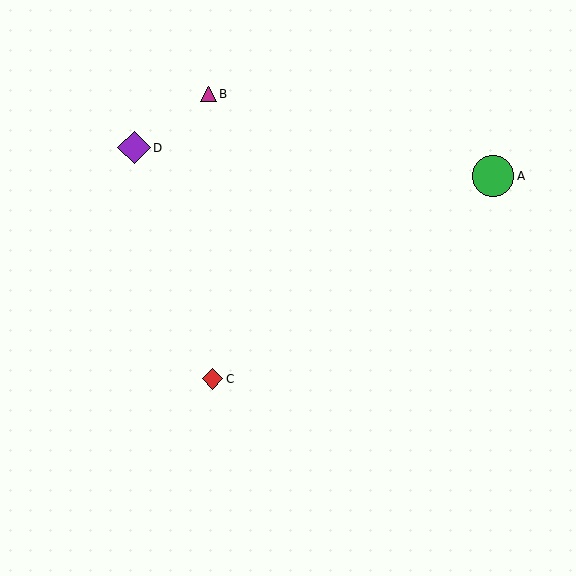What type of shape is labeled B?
Shape B is a magenta triangle.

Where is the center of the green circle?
The center of the green circle is at (493, 176).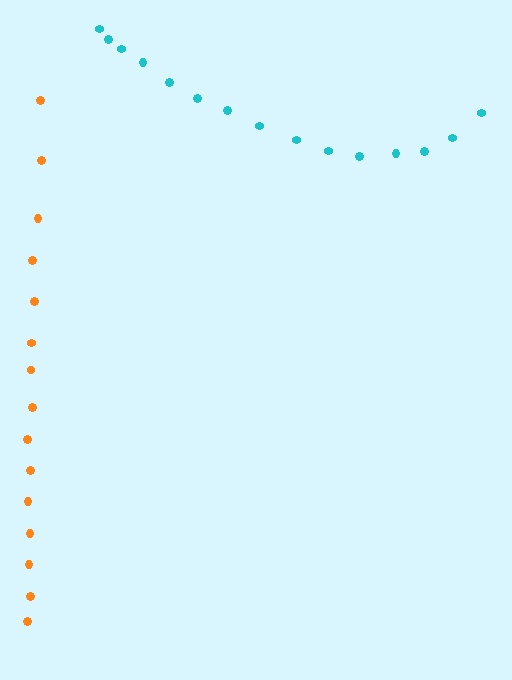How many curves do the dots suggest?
There are 2 distinct paths.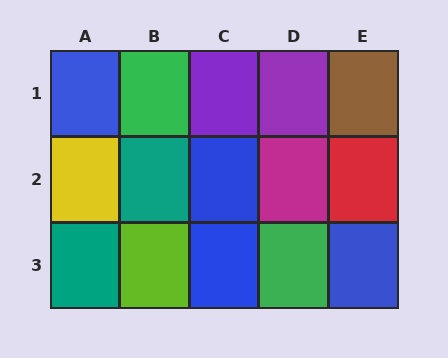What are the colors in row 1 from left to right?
Blue, green, purple, purple, brown.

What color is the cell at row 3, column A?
Teal.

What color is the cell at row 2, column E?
Red.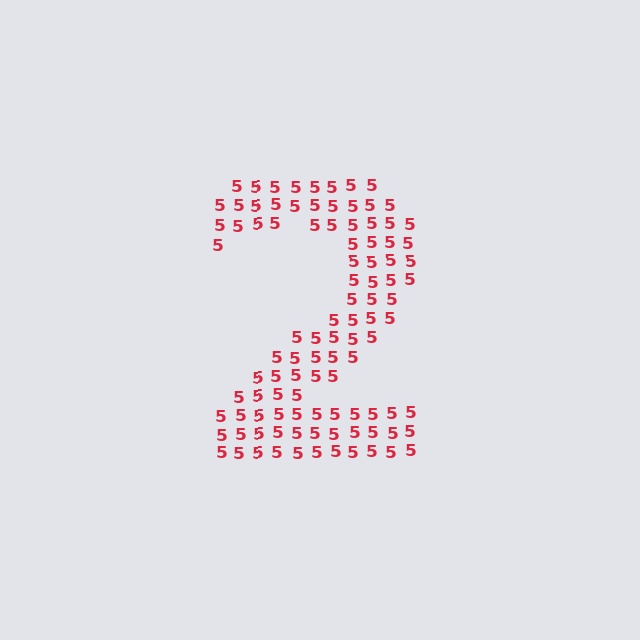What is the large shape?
The large shape is the digit 2.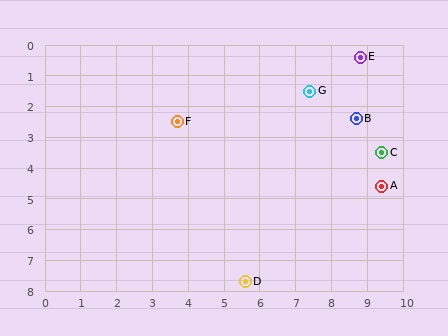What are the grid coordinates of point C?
Point C is at approximately (9.4, 3.5).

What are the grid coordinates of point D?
Point D is at approximately (5.6, 7.7).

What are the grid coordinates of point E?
Point E is at approximately (8.8, 0.4).